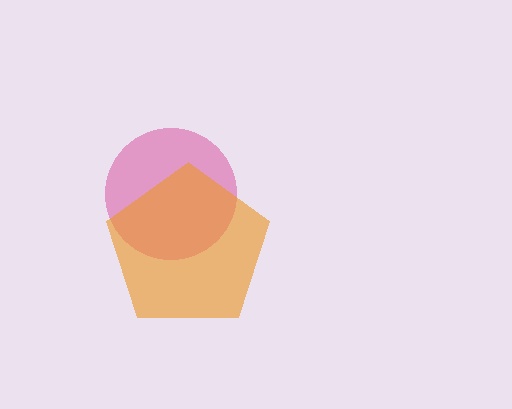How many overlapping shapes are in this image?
There are 2 overlapping shapes in the image.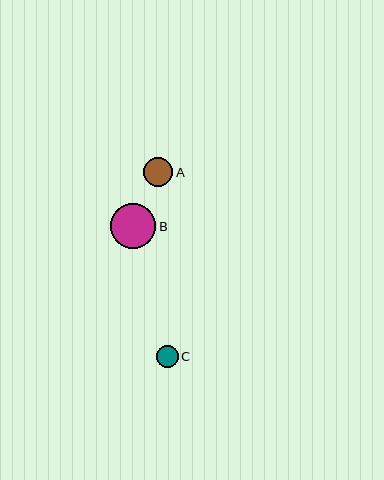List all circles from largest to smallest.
From largest to smallest: B, A, C.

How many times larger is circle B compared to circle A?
Circle B is approximately 1.5 times the size of circle A.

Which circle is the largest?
Circle B is the largest with a size of approximately 45 pixels.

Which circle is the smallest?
Circle C is the smallest with a size of approximately 22 pixels.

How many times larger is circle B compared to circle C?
Circle B is approximately 2.1 times the size of circle C.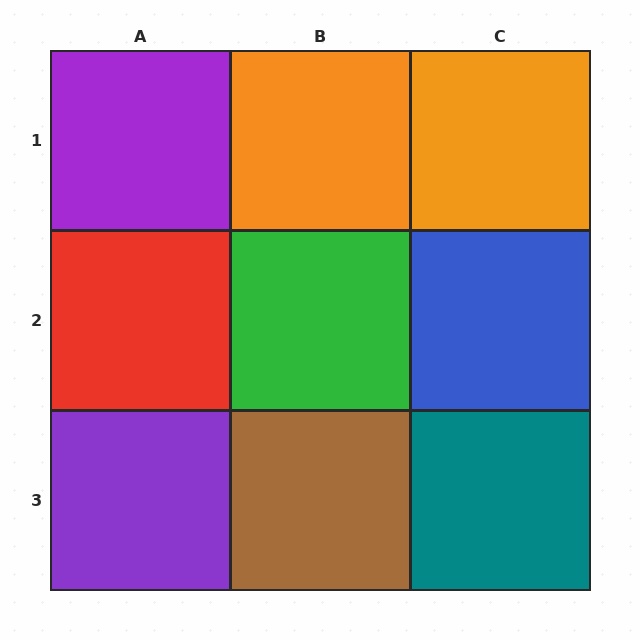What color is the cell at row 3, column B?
Brown.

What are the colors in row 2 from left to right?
Red, green, blue.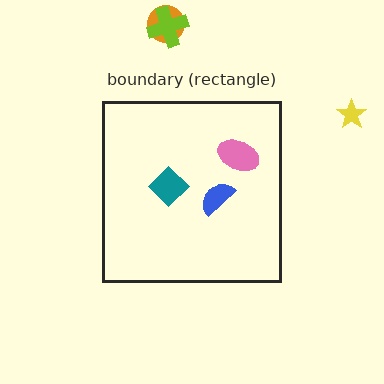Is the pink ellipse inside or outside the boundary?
Inside.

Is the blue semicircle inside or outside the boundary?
Inside.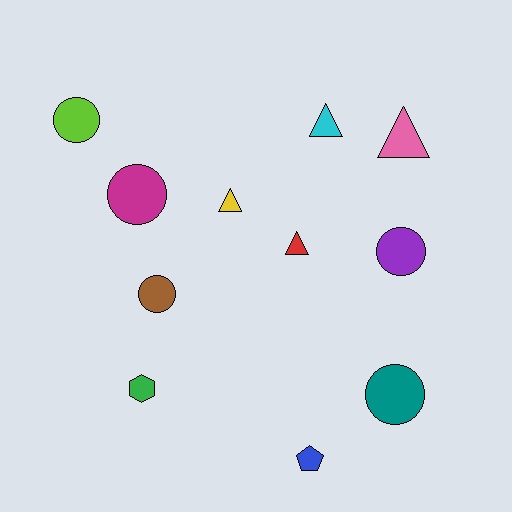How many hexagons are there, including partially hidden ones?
There is 1 hexagon.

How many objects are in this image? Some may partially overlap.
There are 11 objects.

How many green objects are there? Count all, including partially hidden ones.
There is 1 green object.